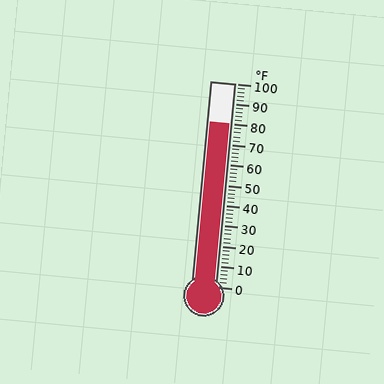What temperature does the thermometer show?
The thermometer shows approximately 80°F.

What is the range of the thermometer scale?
The thermometer scale ranges from 0°F to 100°F.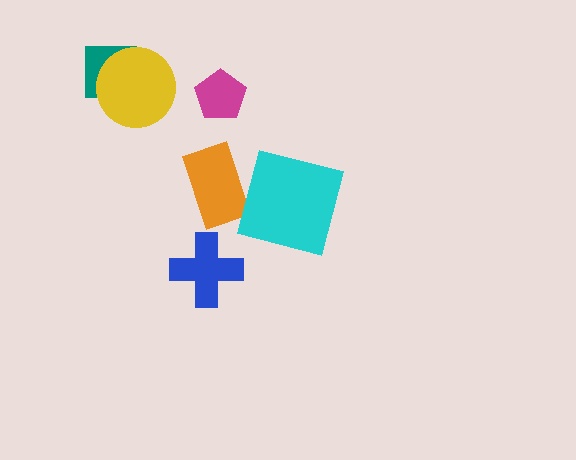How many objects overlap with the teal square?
1 object overlaps with the teal square.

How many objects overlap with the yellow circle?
1 object overlaps with the yellow circle.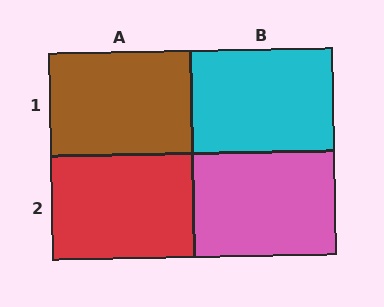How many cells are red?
1 cell is red.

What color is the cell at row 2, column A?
Red.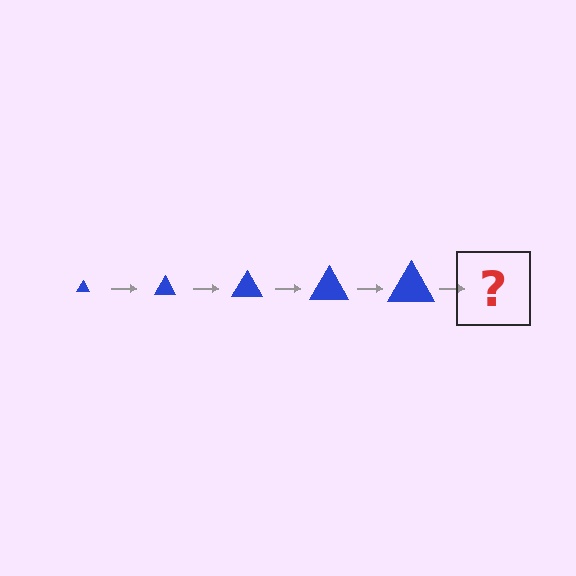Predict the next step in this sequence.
The next step is a blue triangle, larger than the previous one.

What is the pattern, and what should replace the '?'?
The pattern is that the triangle gets progressively larger each step. The '?' should be a blue triangle, larger than the previous one.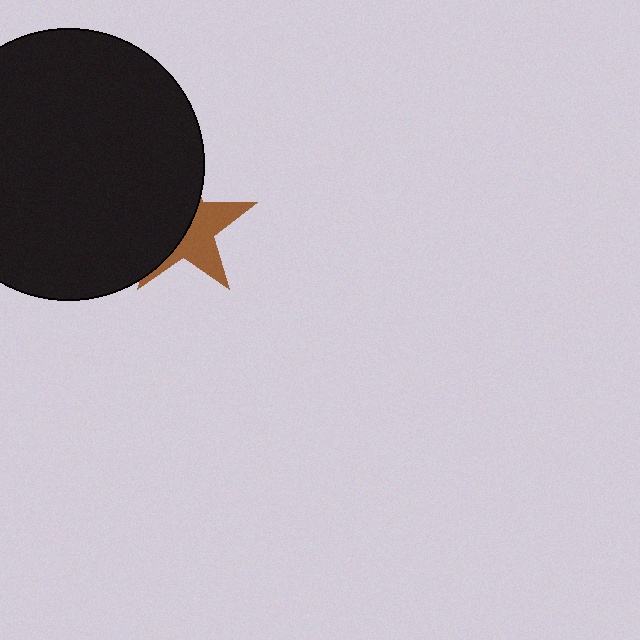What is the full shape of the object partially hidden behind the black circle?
The partially hidden object is a brown star.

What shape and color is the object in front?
The object in front is a black circle.